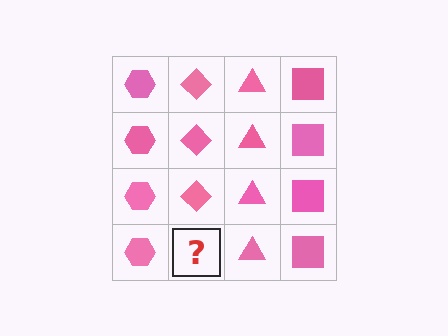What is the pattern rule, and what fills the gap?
The rule is that each column has a consistent shape. The gap should be filled with a pink diamond.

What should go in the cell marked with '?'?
The missing cell should contain a pink diamond.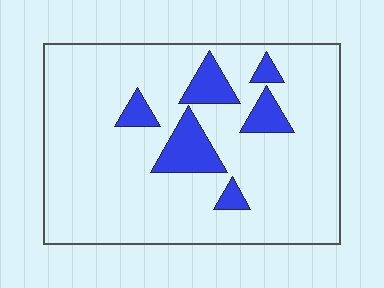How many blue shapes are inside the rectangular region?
6.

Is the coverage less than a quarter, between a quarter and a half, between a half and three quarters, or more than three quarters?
Less than a quarter.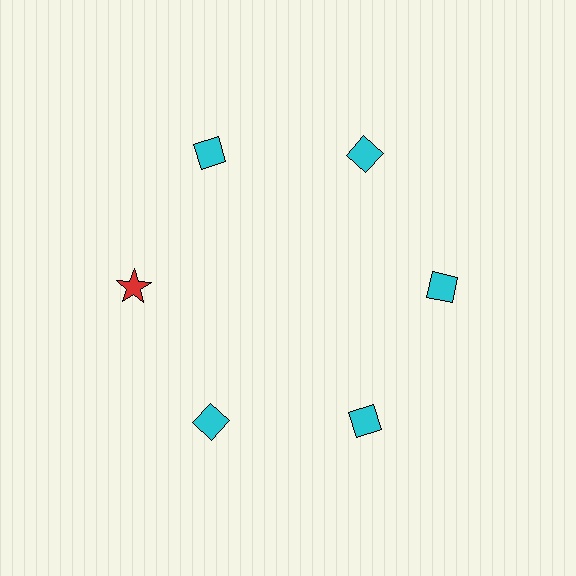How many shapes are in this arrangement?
There are 6 shapes arranged in a ring pattern.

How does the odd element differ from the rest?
It differs in both color (red instead of cyan) and shape (star instead of diamond).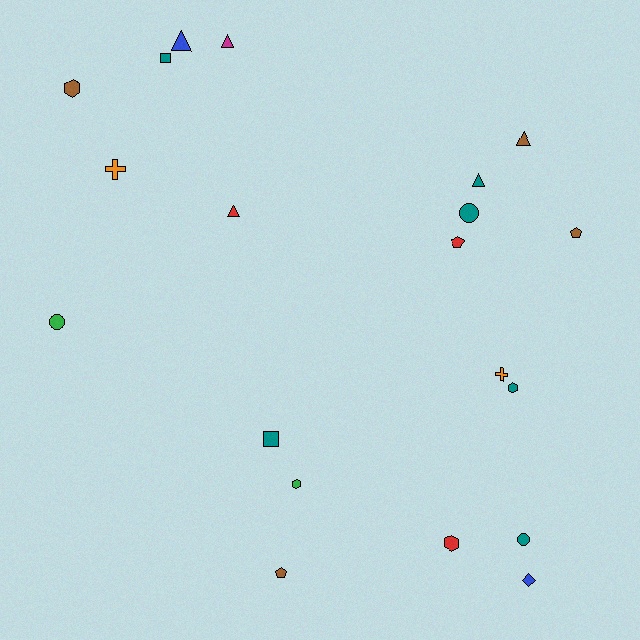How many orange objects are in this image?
There are 2 orange objects.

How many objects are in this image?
There are 20 objects.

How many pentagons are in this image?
There are 3 pentagons.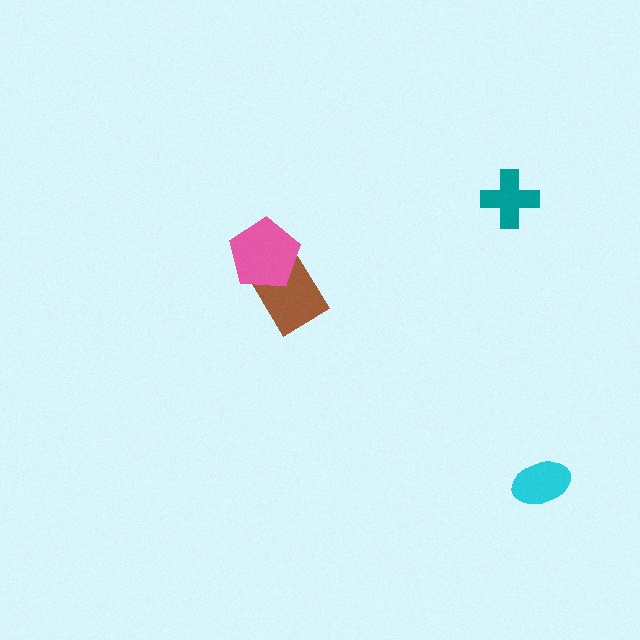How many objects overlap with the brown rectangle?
1 object overlaps with the brown rectangle.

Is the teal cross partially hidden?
No, no other shape covers it.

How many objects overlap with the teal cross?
0 objects overlap with the teal cross.